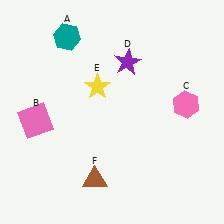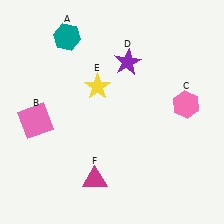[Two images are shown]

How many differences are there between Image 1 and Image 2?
There is 1 difference between the two images.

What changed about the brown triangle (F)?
In Image 1, F is brown. In Image 2, it changed to magenta.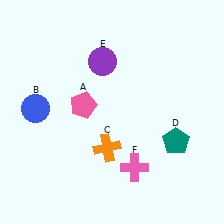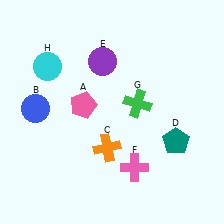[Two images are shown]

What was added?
A green cross (G), a cyan circle (H) were added in Image 2.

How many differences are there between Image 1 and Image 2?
There are 2 differences between the two images.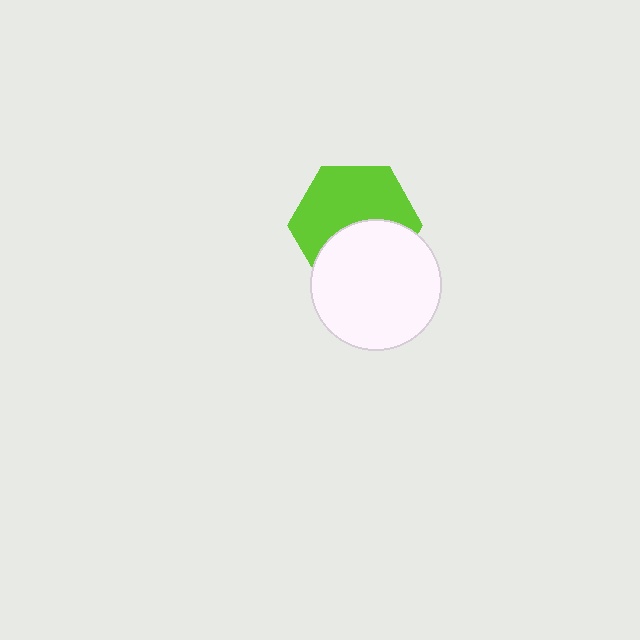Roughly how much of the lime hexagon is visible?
About half of it is visible (roughly 58%).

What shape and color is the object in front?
The object in front is a white circle.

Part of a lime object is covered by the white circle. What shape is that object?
It is a hexagon.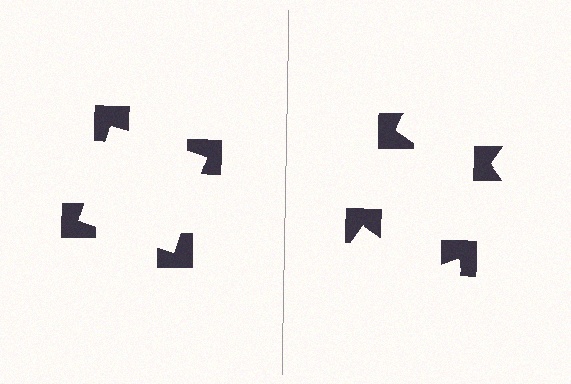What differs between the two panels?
The notched squares are positioned identically on both sides; only the wedge orientations differ. On the left they align to a square; on the right they are misaligned.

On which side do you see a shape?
An illusory square appears on the left side. On the right side the wedge cuts are rotated, so no coherent shape forms.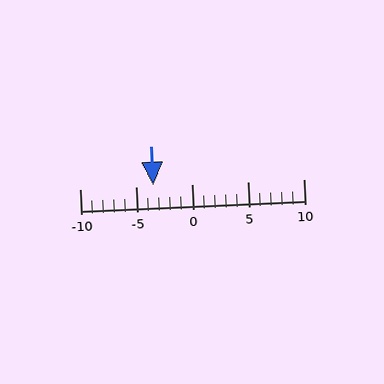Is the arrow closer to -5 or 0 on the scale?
The arrow is closer to -5.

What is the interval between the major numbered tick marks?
The major tick marks are spaced 5 units apart.